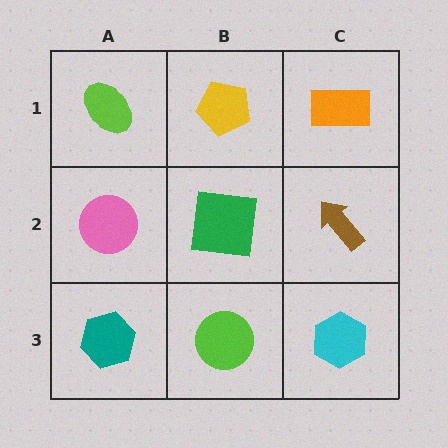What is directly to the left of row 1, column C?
A yellow pentagon.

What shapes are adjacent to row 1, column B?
A green square (row 2, column B), a lime ellipse (row 1, column A), an orange rectangle (row 1, column C).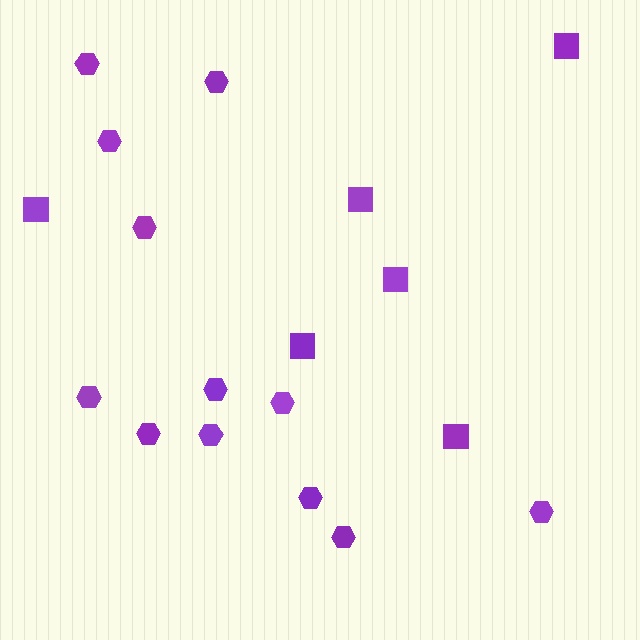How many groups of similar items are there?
There are 2 groups: one group of hexagons (12) and one group of squares (6).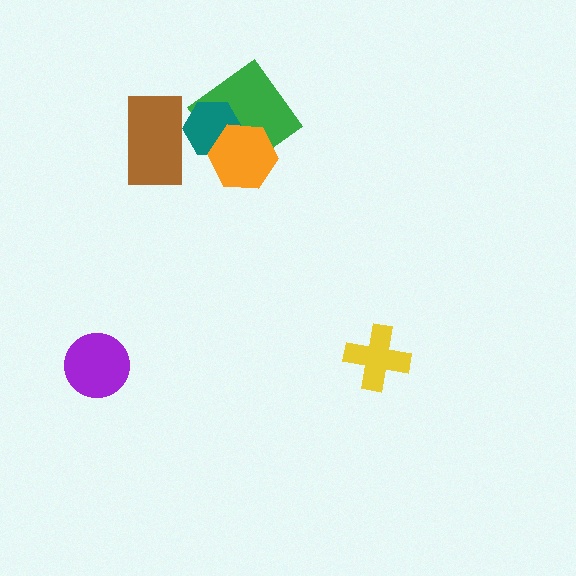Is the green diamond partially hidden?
Yes, it is partially covered by another shape.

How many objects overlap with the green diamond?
2 objects overlap with the green diamond.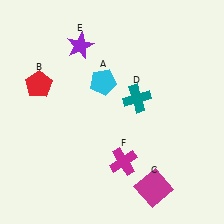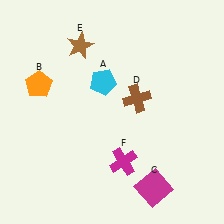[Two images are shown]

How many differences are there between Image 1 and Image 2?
There are 3 differences between the two images.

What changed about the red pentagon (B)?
In Image 1, B is red. In Image 2, it changed to orange.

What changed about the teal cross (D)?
In Image 1, D is teal. In Image 2, it changed to brown.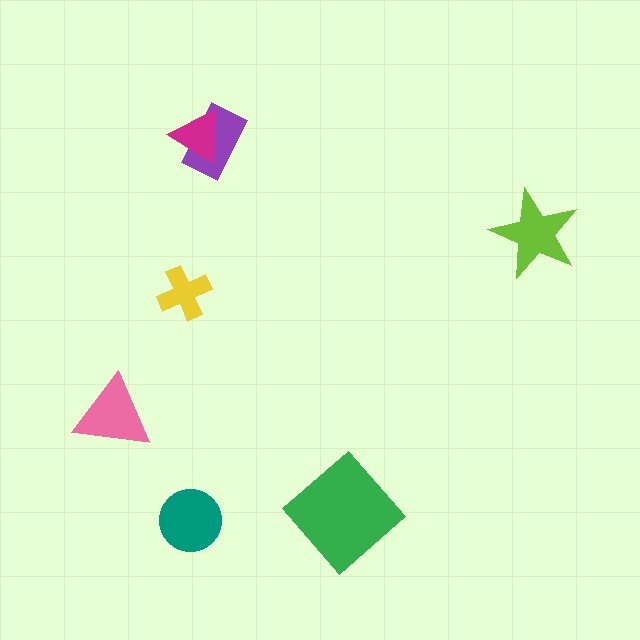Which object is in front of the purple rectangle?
The magenta triangle is in front of the purple rectangle.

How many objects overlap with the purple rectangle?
1 object overlaps with the purple rectangle.